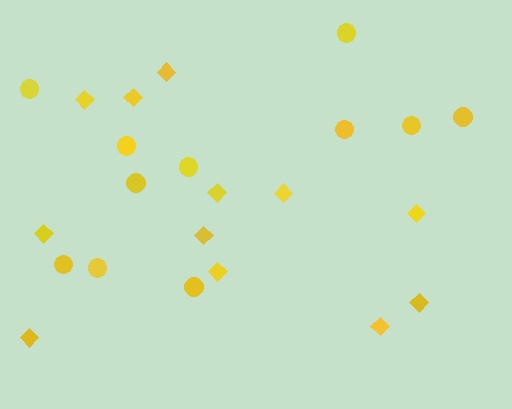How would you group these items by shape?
There are 2 groups: one group of diamonds (12) and one group of circles (11).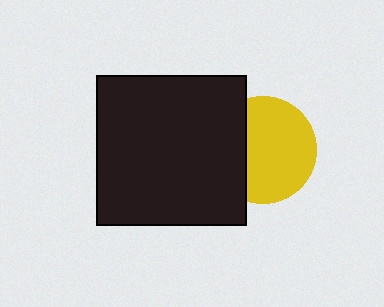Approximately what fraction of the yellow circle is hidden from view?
Roughly 32% of the yellow circle is hidden behind the black square.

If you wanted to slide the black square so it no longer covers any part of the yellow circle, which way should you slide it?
Slide it left — that is the most direct way to separate the two shapes.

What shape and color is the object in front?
The object in front is a black square.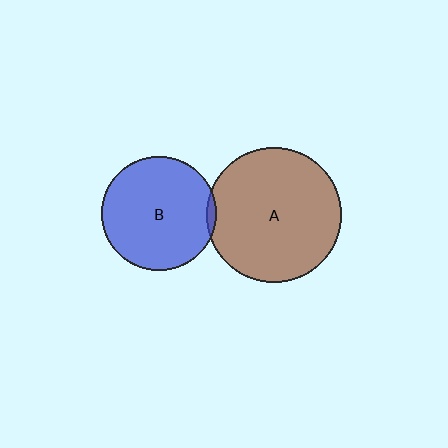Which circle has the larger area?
Circle A (brown).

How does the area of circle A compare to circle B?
Approximately 1.4 times.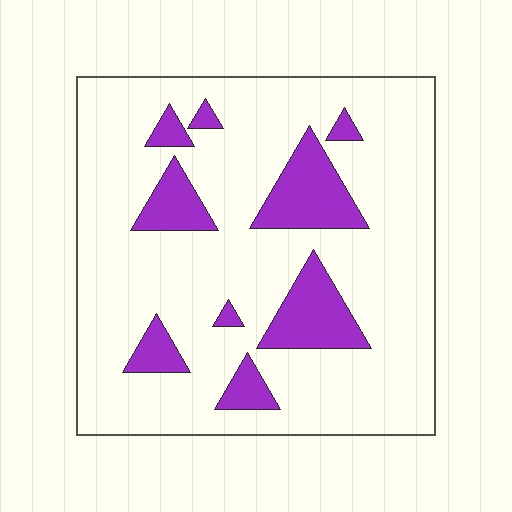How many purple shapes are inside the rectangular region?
9.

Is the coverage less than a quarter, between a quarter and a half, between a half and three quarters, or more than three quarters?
Less than a quarter.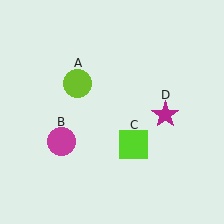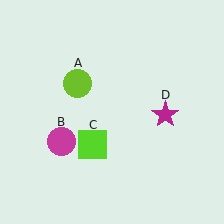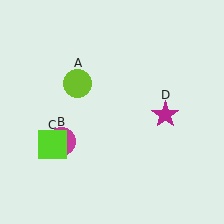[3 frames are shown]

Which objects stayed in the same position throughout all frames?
Lime circle (object A) and magenta circle (object B) and magenta star (object D) remained stationary.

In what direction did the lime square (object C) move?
The lime square (object C) moved left.